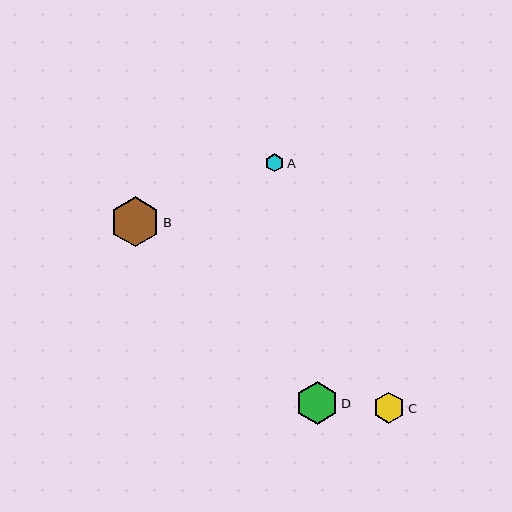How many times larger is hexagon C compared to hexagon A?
Hexagon C is approximately 1.7 times the size of hexagon A.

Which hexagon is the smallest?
Hexagon A is the smallest with a size of approximately 18 pixels.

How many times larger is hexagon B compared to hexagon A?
Hexagon B is approximately 2.8 times the size of hexagon A.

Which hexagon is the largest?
Hexagon B is the largest with a size of approximately 50 pixels.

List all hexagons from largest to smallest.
From largest to smallest: B, D, C, A.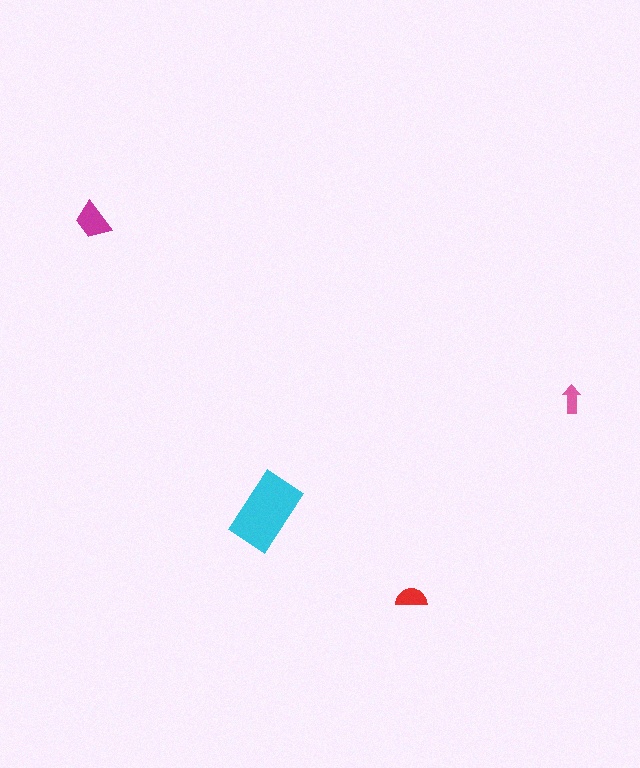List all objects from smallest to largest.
The pink arrow, the red semicircle, the magenta trapezoid, the cyan rectangle.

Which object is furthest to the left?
The magenta trapezoid is leftmost.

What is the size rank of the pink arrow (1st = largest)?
4th.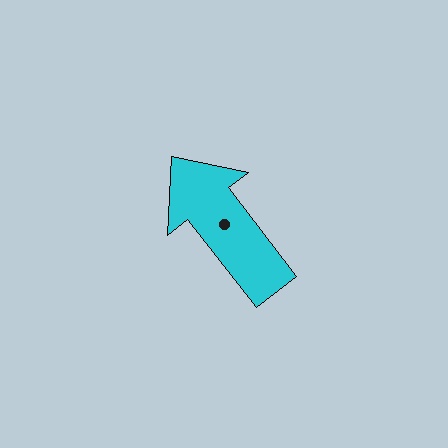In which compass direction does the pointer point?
Northwest.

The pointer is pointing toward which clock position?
Roughly 11 o'clock.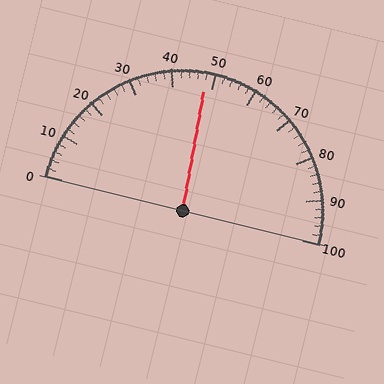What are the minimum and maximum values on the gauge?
The gauge ranges from 0 to 100.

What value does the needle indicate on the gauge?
The needle indicates approximately 48.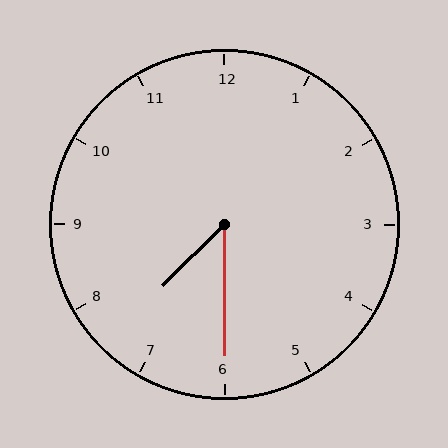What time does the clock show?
7:30.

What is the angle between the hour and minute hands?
Approximately 45 degrees.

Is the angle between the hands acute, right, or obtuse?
It is acute.